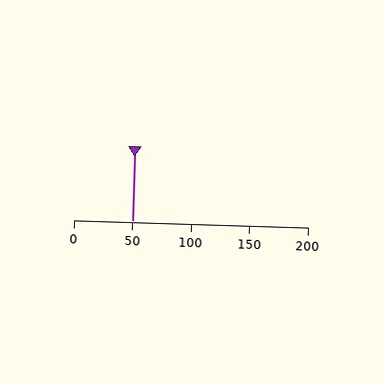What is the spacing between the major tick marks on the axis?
The major ticks are spaced 50 apart.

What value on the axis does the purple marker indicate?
The marker indicates approximately 50.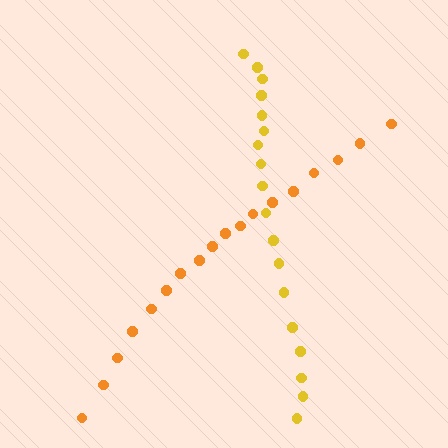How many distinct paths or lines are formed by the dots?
There are 2 distinct paths.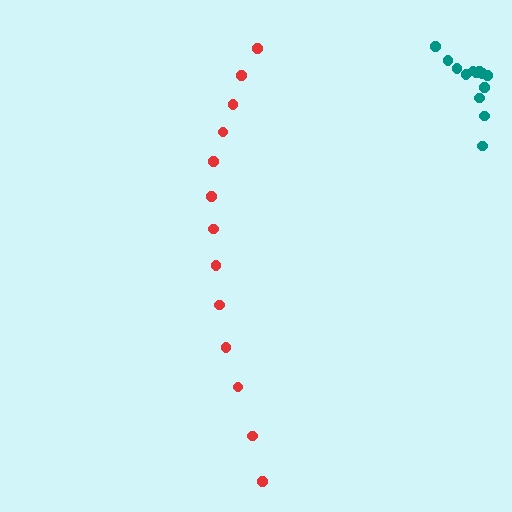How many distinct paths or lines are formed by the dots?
There are 2 distinct paths.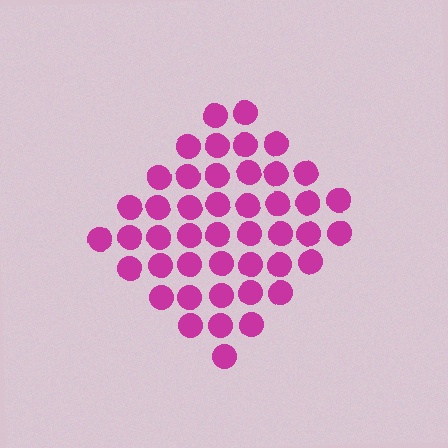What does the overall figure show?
The overall figure shows a diamond.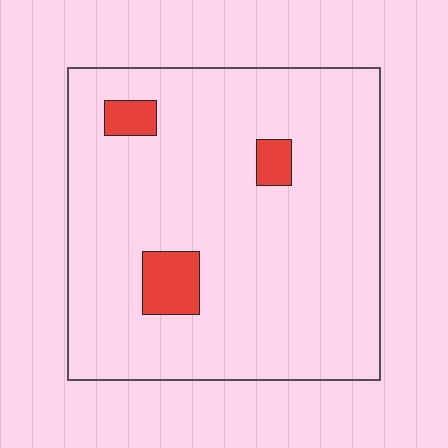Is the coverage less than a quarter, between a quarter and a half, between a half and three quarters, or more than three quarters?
Less than a quarter.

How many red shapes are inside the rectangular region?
3.